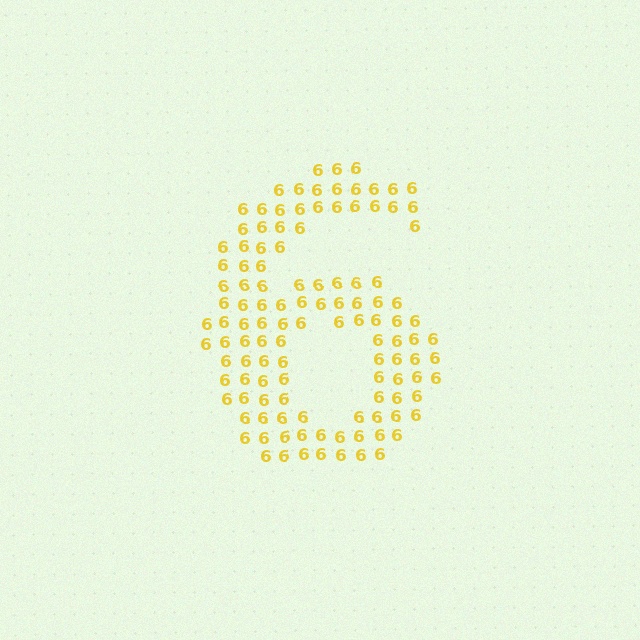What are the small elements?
The small elements are digit 6's.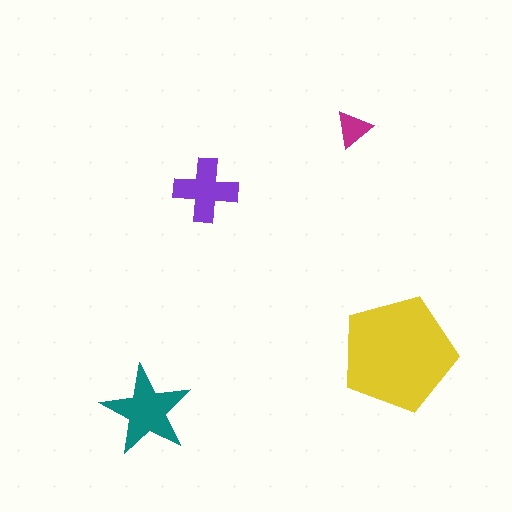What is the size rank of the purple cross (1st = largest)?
3rd.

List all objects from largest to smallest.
The yellow pentagon, the teal star, the purple cross, the magenta triangle.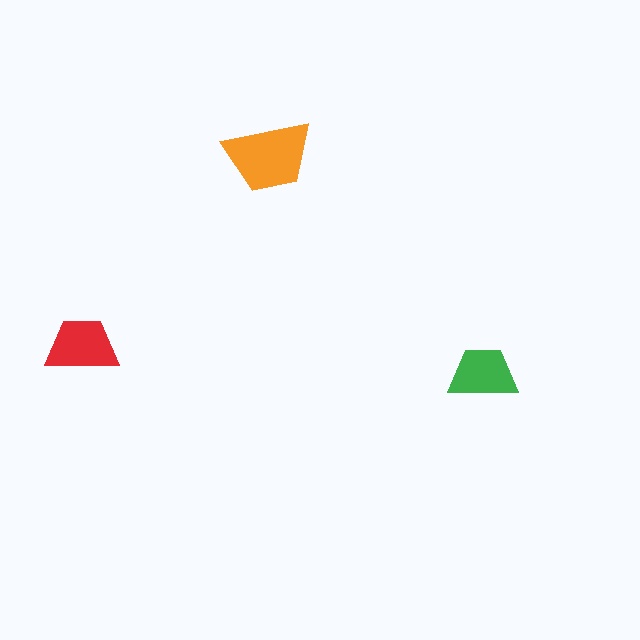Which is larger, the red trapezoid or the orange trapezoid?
The orange one.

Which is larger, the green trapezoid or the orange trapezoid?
The orange one.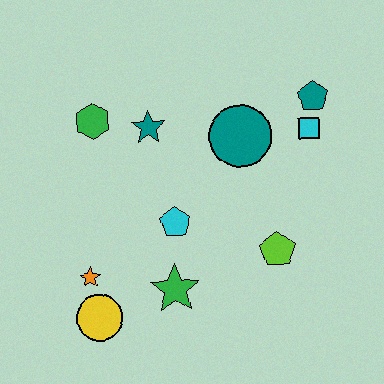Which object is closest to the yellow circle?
The orange star is closest to the yellow circle.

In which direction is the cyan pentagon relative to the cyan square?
The cyan pentagon is to the left of the cyan square.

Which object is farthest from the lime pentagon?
The green hexagon is farthest from the lime pentagon.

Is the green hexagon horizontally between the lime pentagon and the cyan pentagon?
No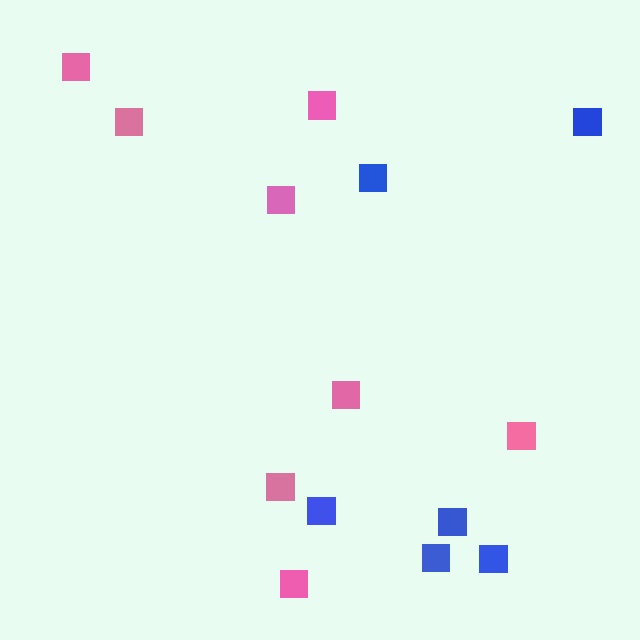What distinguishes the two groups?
There are 2 groups: one group of pink squares (8) and one group of blue squares (6).